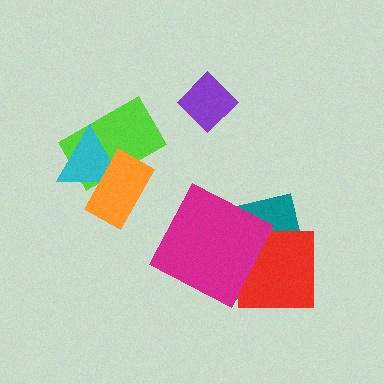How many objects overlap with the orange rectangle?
2 objects overlap with the orange rectangle.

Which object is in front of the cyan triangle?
The orange rectangle is in front of the cyan triangle.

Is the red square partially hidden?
Yes, it is partially covered by another shape.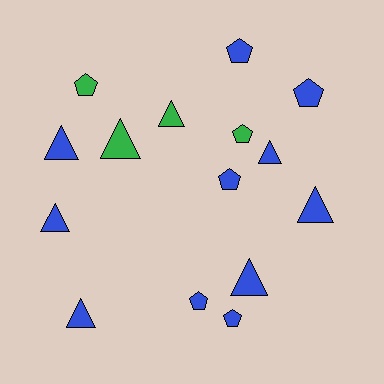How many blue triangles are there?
There are 6 blue triangles.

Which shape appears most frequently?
Triangle, with 8 objects.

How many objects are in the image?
There are 15 objects.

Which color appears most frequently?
Blue, with 11 objects.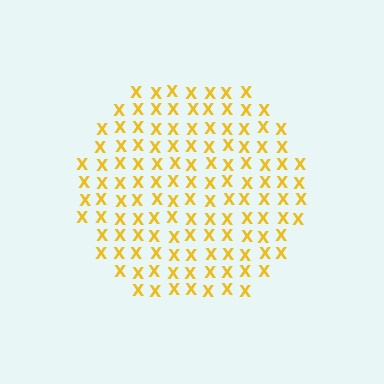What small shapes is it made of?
It is made of small letter X's.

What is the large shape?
The large shape is a circle.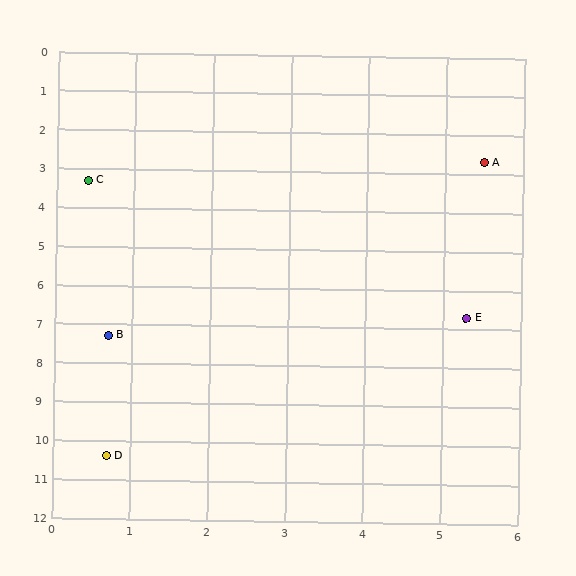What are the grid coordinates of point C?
Point C is at approximately (0.4, 3.3).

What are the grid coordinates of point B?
Point B is at approximately (0.7, 7.3).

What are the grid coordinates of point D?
Point D is at approximately (0.7, 10.4).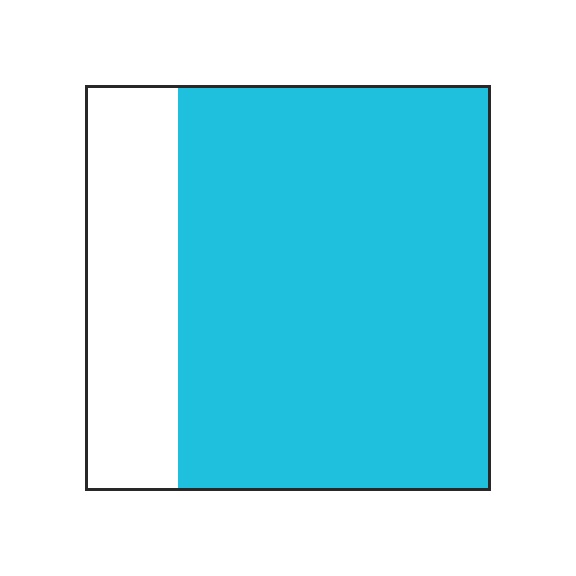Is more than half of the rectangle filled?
Yes.